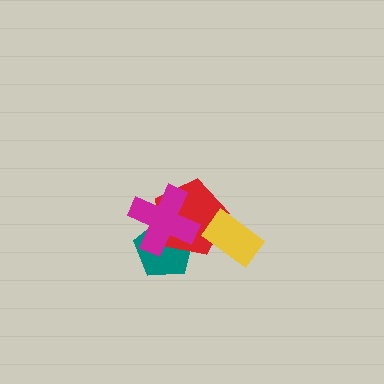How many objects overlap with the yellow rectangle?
1 object overlaps with the yellow rectangle.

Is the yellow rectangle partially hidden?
No, no other shape covers it.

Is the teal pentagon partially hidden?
Yes, it is partially covered by another shape.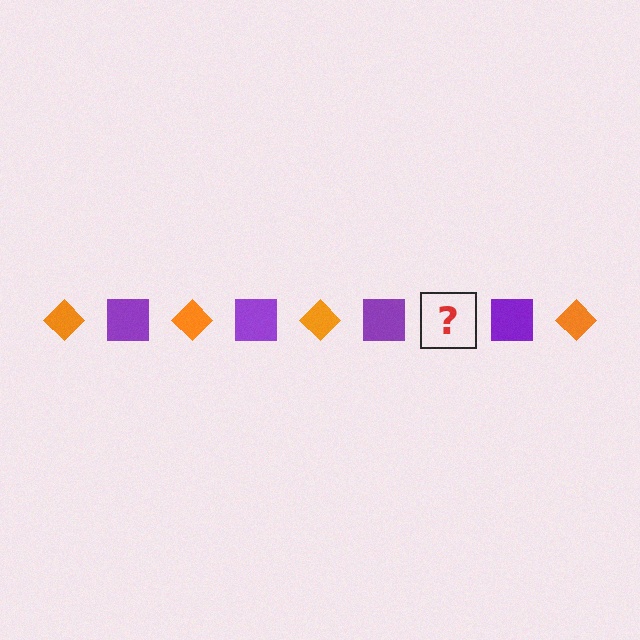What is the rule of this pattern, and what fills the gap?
The rule is that the pattern alternates between orange diamond and purple square. The gap should be filled with an orange diamond.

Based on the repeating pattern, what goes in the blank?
The blank should be an orange diamond.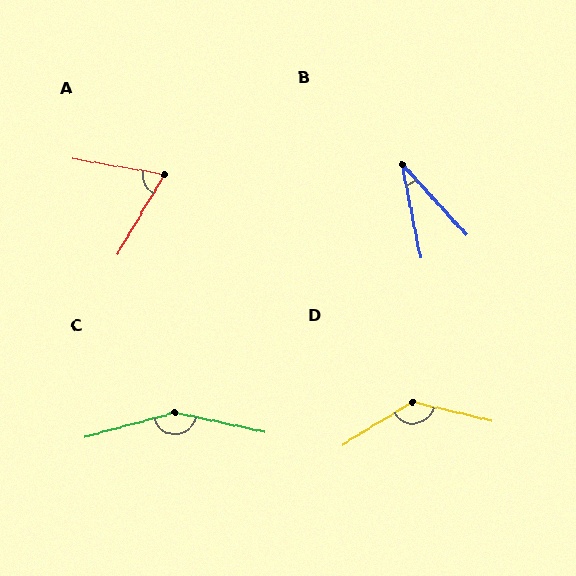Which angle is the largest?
C, at approximately 153 degrees.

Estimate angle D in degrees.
Approximately 136 degrees.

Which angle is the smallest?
B, at approximately 31 degrees.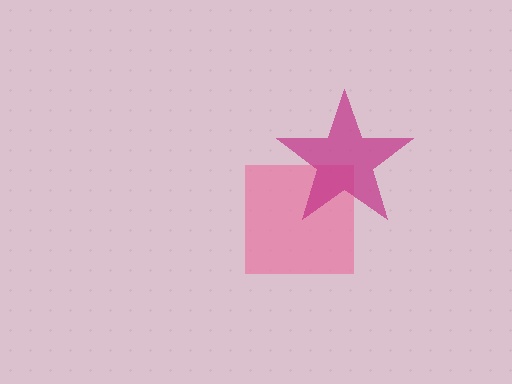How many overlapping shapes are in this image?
There are 2 overlapping shapes in the image.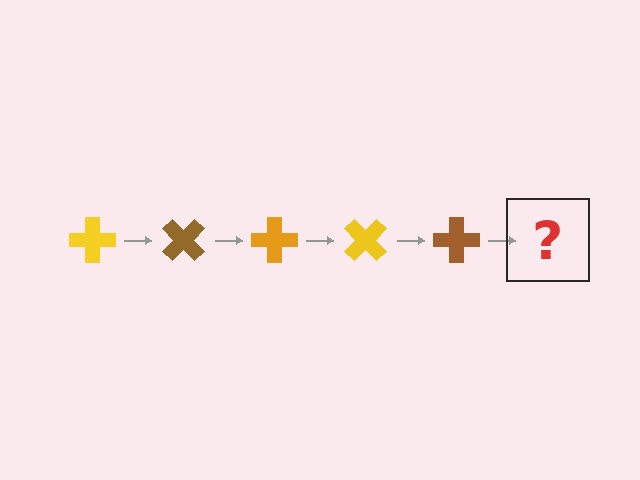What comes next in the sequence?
The next element should be an orange cross, rotated 225 degrees from the start.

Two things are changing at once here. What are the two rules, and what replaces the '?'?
The two rules are that it rotates 45 degrees each step and the color cycles through yellow, brown, and orange. The '?' should be an orange cross, rotated 225 degrees from the start.